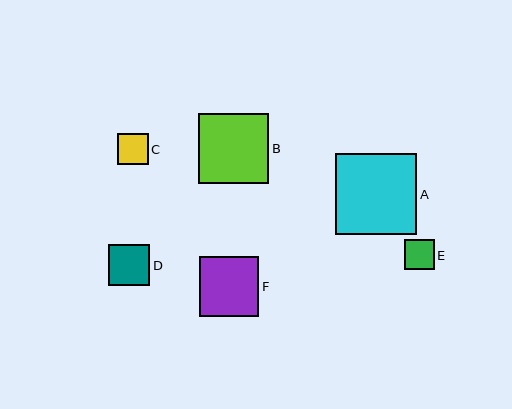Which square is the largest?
Square A is the largest with a size of approximately 81 pixels.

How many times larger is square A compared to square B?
Square A is approximately 1.2 times the size of square B.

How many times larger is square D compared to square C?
Square D is approximately 1.3 times the size of square C.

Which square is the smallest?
Square E is the smallest with a size of approximately 30 pixels.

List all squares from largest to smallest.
From largest to smallest: A, B, F, D, C, E.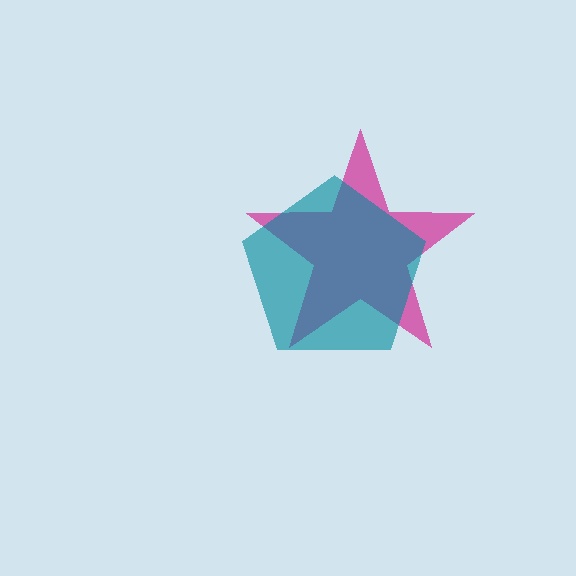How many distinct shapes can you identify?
There are 2 distinct shapes: a magenta star, a teal pentagon.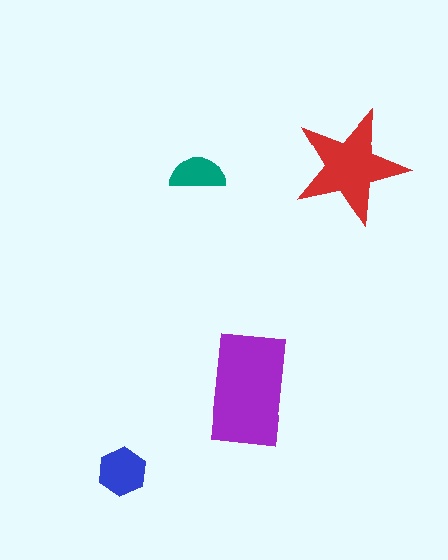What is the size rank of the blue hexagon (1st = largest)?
3rd.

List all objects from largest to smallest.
The purple rectangle, the red star, the blue hexagon, the teal semicircle.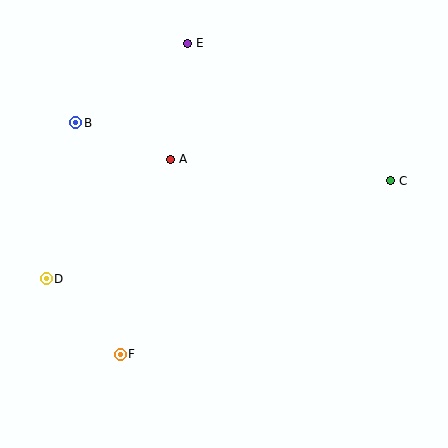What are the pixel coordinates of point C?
Point C is at (391, 181).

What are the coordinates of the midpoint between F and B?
The midpoint between F and B is at (98, 239).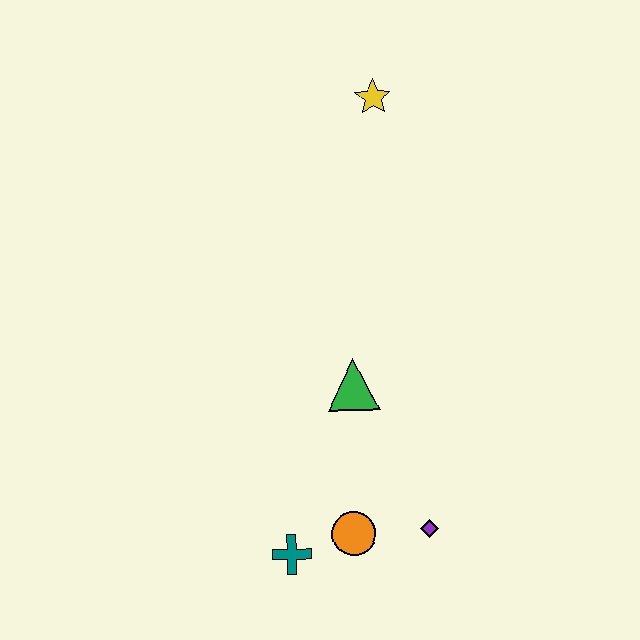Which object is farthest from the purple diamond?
The yellow star is farthest from the purple diamond.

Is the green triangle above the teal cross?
Yes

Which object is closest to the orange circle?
The teal cross is closest to the orange circle.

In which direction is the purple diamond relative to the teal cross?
The purple diamond is to the right of the teal cross.